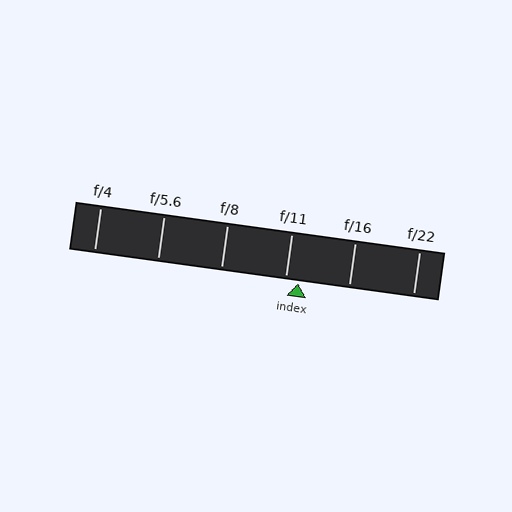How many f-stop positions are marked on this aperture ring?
There are 6 f-stop positions marked.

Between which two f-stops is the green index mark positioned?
The index mark is between f/11 and f/16.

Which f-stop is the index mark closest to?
The index mark is closest to f/11.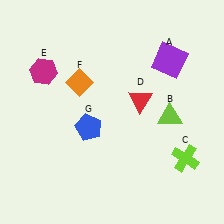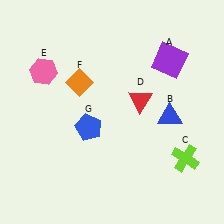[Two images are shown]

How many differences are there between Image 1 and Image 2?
There are 2 differences between the two images.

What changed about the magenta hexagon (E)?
In Image 1, E is magenta. In Image 2, it changed to pink.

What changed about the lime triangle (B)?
In Image 1, B is lime. In Image 2, it changed to blue.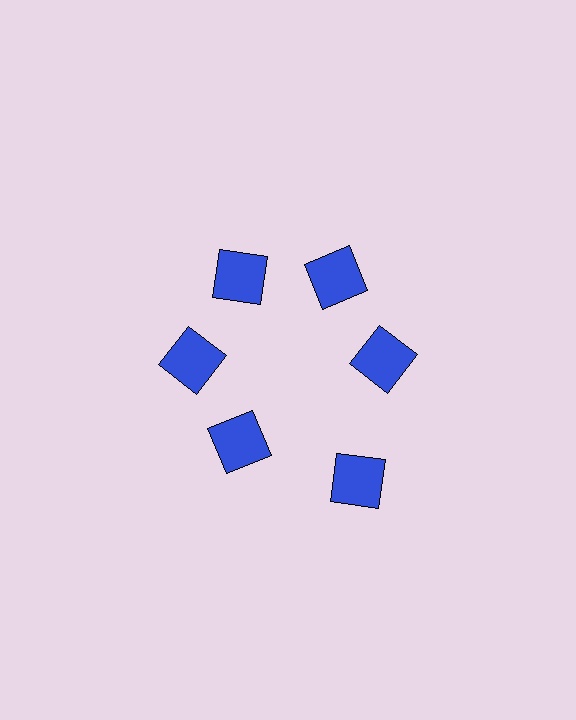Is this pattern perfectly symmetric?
No. The 6 blue squares are arranged in a ring, but one element near the 5 o'clock position is pushed outward from the center, breaking the 6-fold rotational symmetry.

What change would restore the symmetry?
The symmetry would be restored by moving it inward, back onto the ring so that all 6 squares sit at equal angles and equal distance from the center.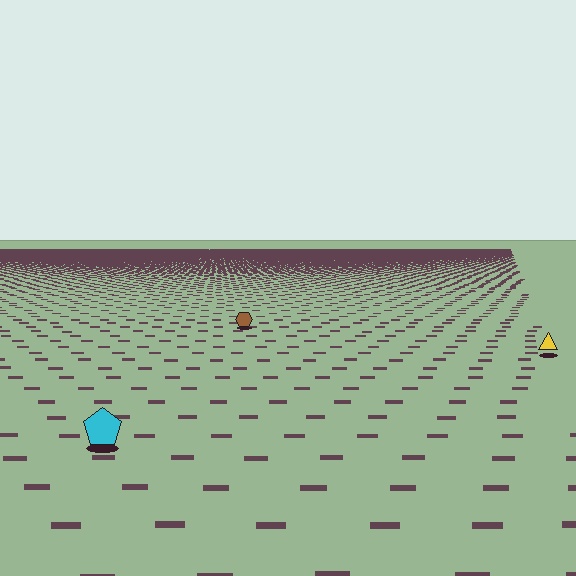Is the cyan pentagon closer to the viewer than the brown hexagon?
Yes. The cyan pentagon is closer — you can tell from the texture gradient: the ground texture is coarser near it.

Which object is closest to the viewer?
The cyan pentagon is closest. The texture marks near it are larger and more spread out.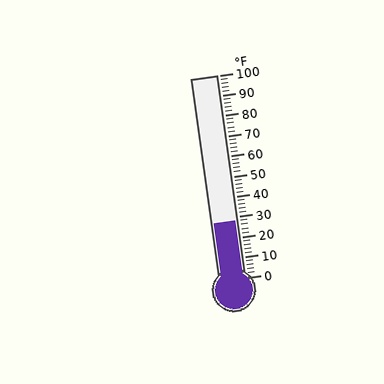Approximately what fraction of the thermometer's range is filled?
The thermometer is filled to approximately 30% of its range.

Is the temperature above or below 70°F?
The temperature is below 70°F.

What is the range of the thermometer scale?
The thermometer scale ranges from 0°F to 100°F.